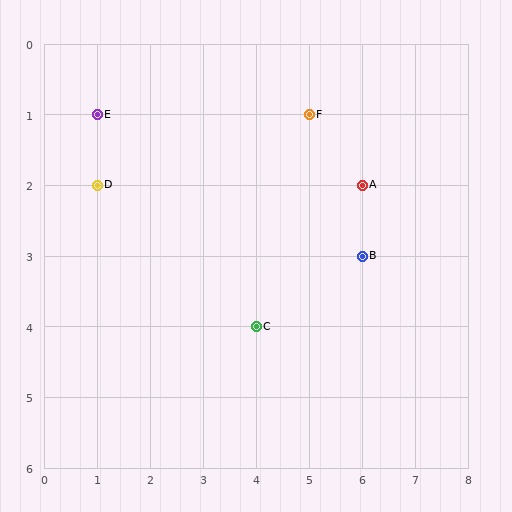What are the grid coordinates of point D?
Point D is at grid coordinates (1, 2).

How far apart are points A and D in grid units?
Points A and D are 5 columns apart.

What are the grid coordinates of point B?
Point B is at grid coordinates (6, 3).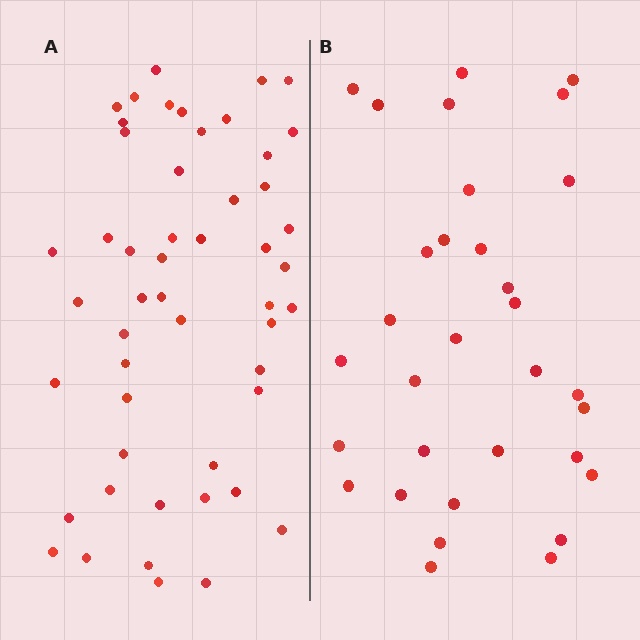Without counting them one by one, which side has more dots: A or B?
Region A (the left region) has more dots.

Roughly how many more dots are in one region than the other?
Region A has approximately 20 more dots than region B.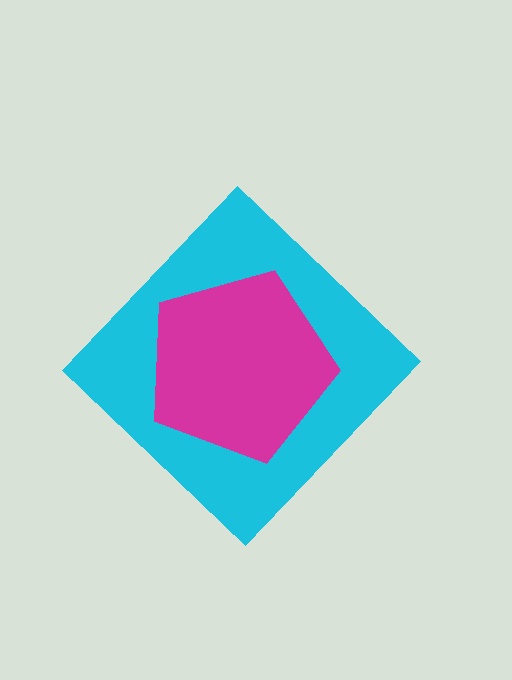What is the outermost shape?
The cyan diamond.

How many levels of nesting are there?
2.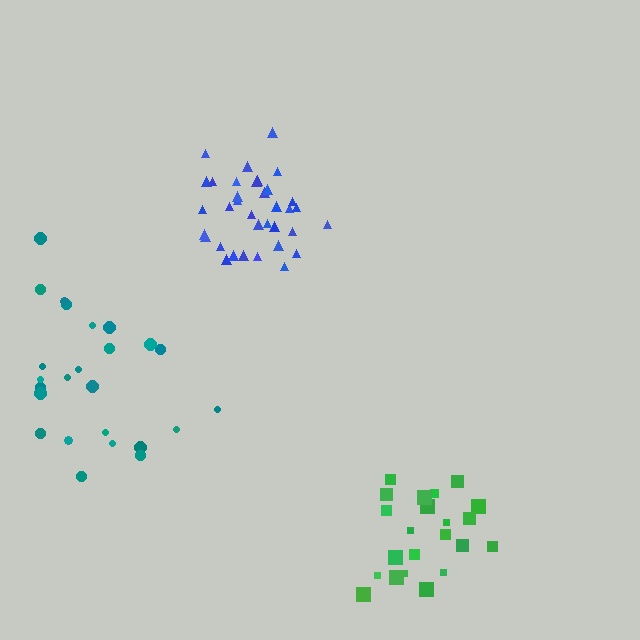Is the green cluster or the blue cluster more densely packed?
Blue.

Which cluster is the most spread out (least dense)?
Teal.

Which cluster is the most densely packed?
Blue.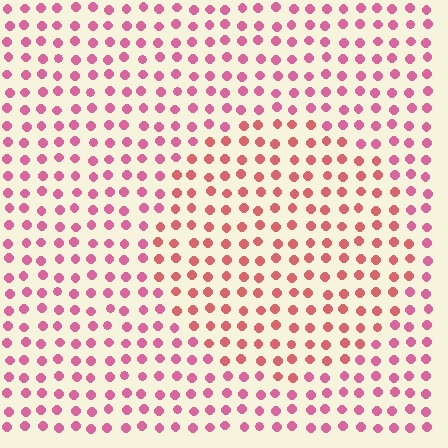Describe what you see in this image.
The image is filled with small pink elements in a uniform arrangement. A circle-shaped region is visible where the elements are tinted to a slightly different hue, forming a subtle color boundary.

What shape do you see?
I see a circle.